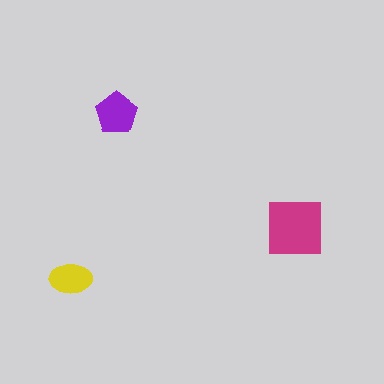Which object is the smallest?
The yellow ellipse.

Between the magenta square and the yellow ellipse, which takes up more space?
The magenta square.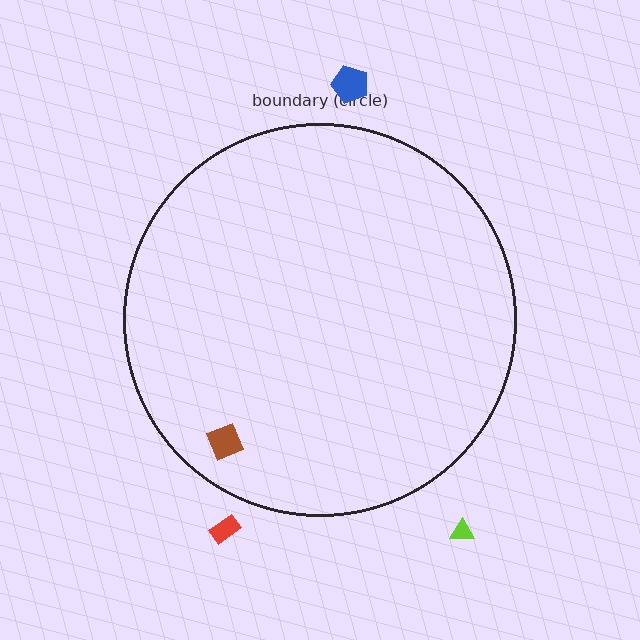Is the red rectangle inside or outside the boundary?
Outside.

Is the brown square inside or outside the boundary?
Inside.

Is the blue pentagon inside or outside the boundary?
Outside.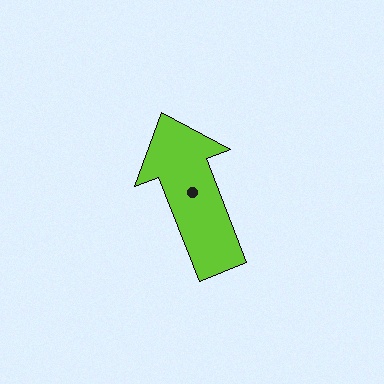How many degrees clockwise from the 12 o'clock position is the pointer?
Approximately 339 degrees.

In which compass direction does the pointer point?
North.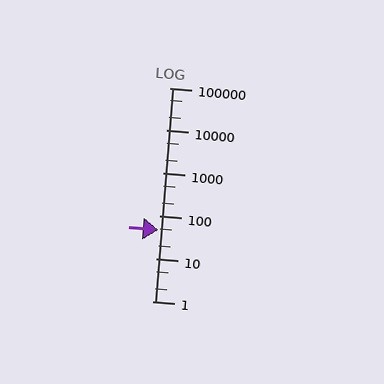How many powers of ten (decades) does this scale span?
The scale spans 5 decades, from 1 to 100000.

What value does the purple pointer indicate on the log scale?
The pointer indicates approximately 46.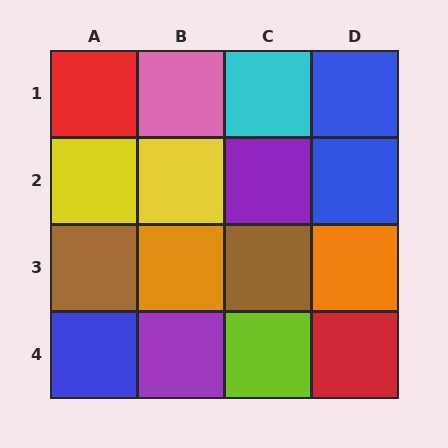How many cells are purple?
2 cells are purple.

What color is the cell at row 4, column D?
Red.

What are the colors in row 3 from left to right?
Brown, orange, brown, orange.